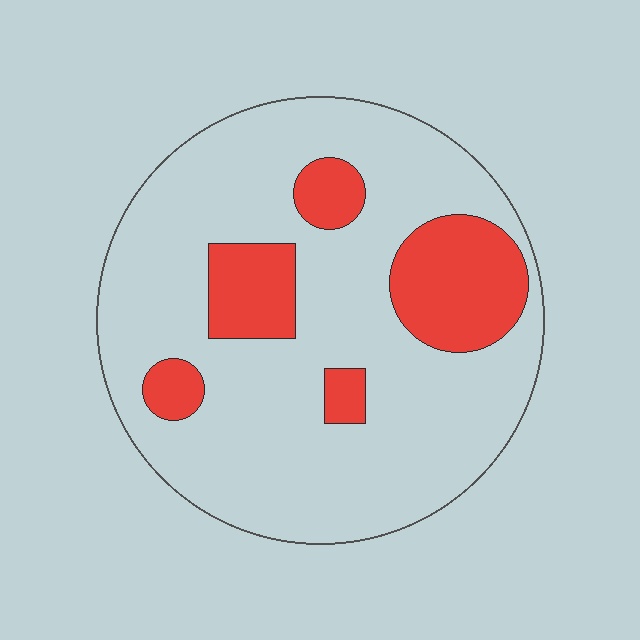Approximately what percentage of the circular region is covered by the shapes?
Approximately 20%.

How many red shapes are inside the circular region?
5.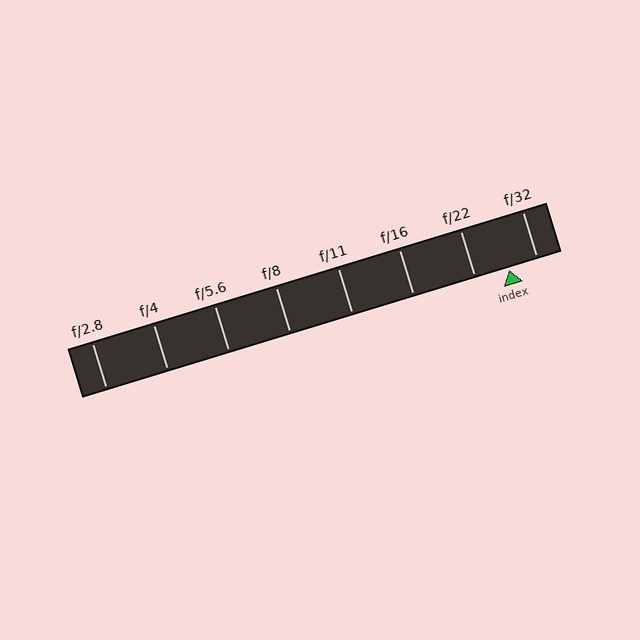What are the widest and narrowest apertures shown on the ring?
The widest aperture shown is f/2.8 and the narrowest is f/32.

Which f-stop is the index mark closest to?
The index mark is closest to f/32.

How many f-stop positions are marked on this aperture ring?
There are 8 f-stop positions marked.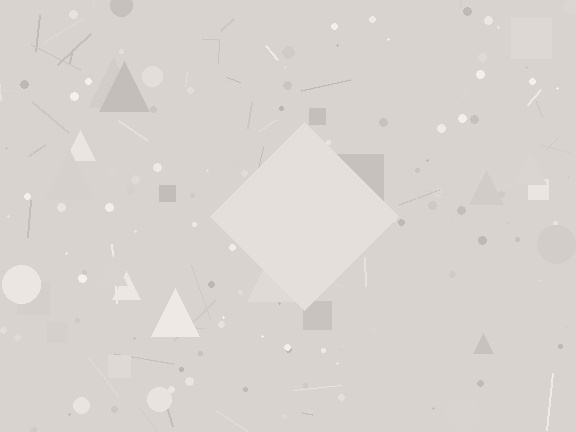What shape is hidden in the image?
A diamond is hidden in the image.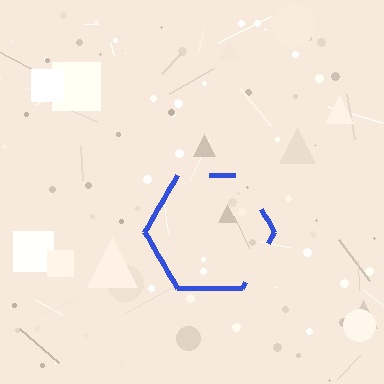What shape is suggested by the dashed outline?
The dashed outline suggests a hexagon.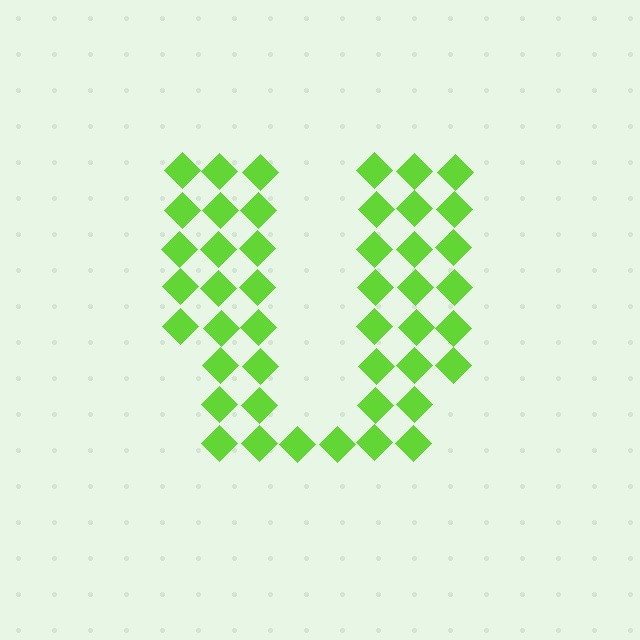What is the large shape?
The large shape is the letter U.